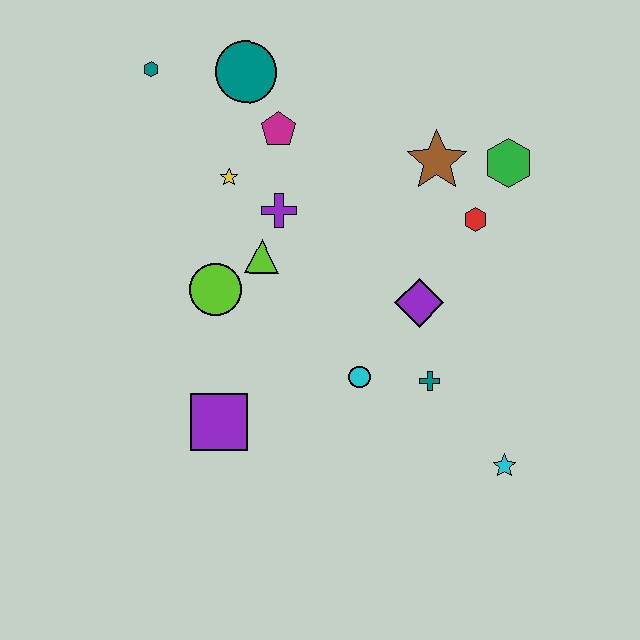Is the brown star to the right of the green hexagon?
No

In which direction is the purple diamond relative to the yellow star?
The purple diamond is to the right of the yellow star.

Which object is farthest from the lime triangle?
The cyan star is farthest from the lime triangle.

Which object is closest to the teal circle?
The magenta pentagon is closest to the teal circle.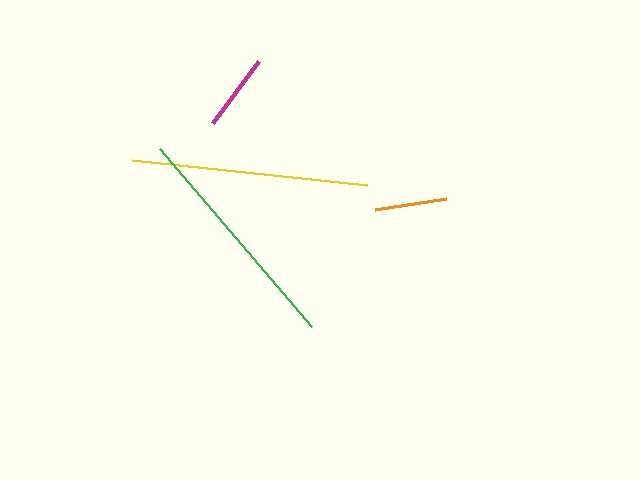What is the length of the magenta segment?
The magenta segment is approximately 78 pixels long.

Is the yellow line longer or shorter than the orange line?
The yellow line is longer than the orange line.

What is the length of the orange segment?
The orange segment is approximately 72 pixels long.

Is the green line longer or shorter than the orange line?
The green line is longer than the orange line.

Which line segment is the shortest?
The orange line is the shortest at approximately 72 pixels.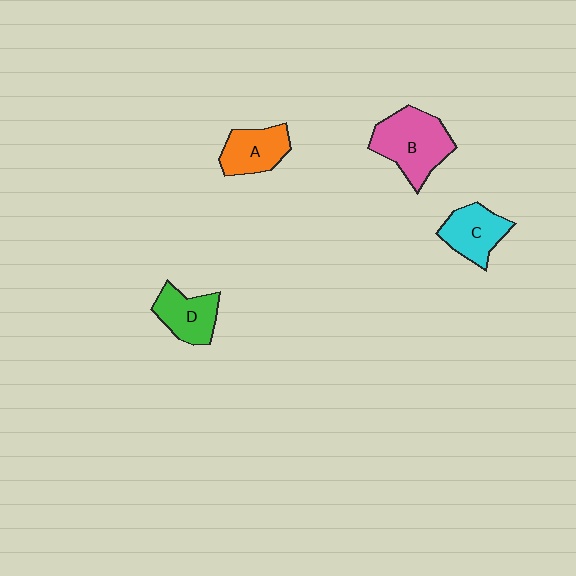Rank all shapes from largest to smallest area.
From largest to smallest: B (pink), C (cyan), D (green), A (orange).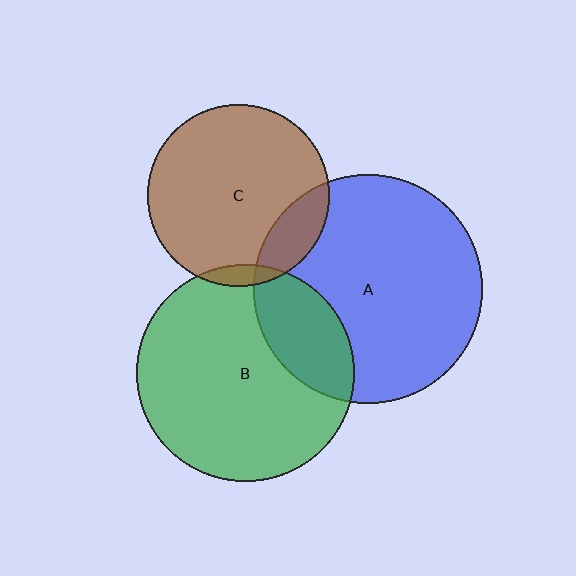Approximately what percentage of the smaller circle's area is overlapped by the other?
Approximately 5%.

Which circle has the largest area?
Circle A (blue).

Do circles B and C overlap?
Yes.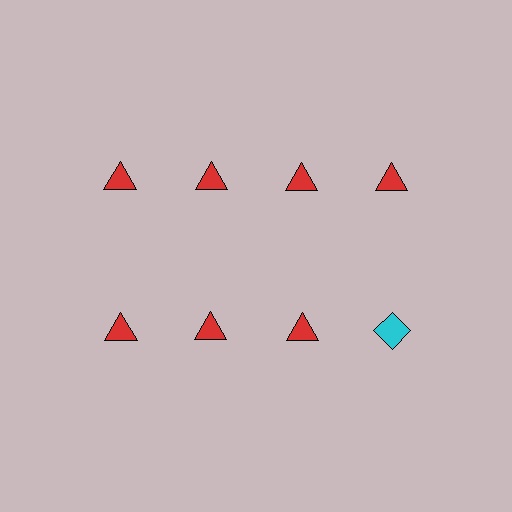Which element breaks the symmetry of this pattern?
The cyan diamond in the second row, second from right column breaks the symmetry. All other shapes are red triangles.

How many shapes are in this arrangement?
There are 8 shapes arranged in a grid pattern.